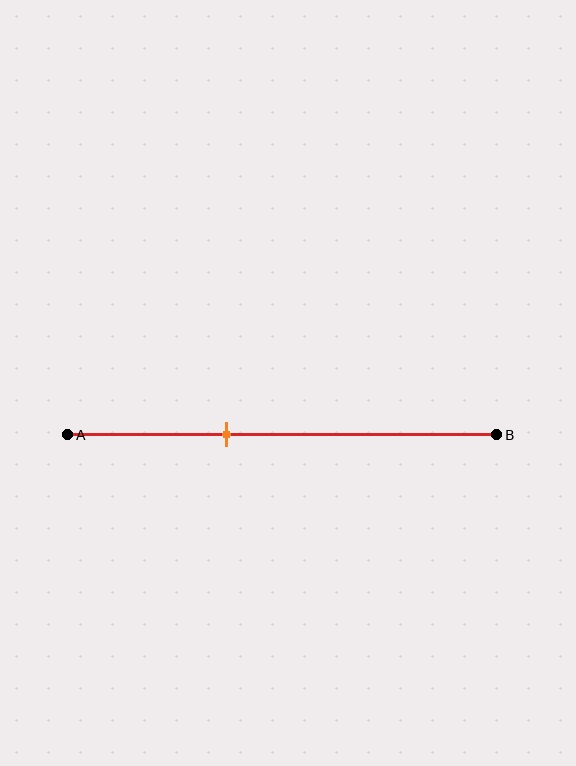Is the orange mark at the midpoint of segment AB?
No, the mark is at about 35% from A, not at the 50% midpoint.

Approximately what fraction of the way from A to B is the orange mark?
The orange mark is approximately 35% of the way from A to B.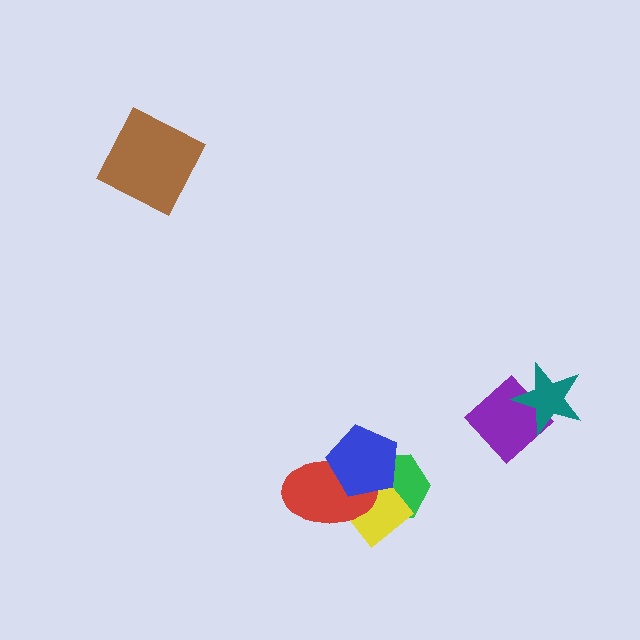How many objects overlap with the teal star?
1 object overlaps with the teal star.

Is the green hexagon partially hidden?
Yes, it is partially covered by another shape.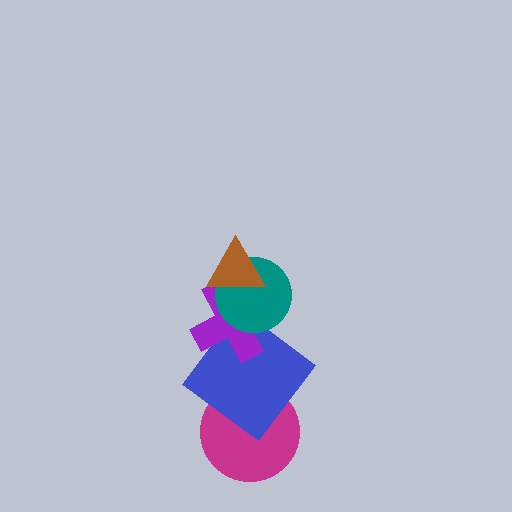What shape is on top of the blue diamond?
The purple cross is on top of the blue diamond.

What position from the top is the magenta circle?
The magenta circle is 5th from the top.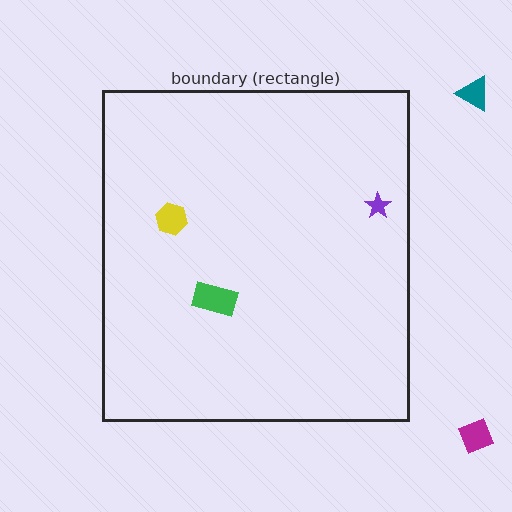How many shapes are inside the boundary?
3 inside, 2 outside.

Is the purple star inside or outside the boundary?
Inside.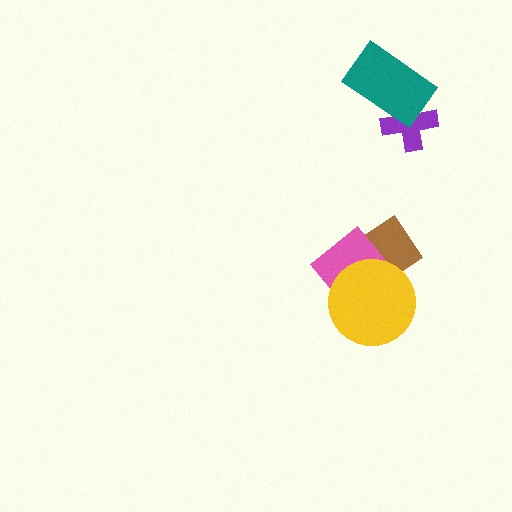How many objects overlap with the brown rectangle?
2 objects overlap with the brown rectangle.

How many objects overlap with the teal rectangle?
1 object overlaps with the teal rectangle.